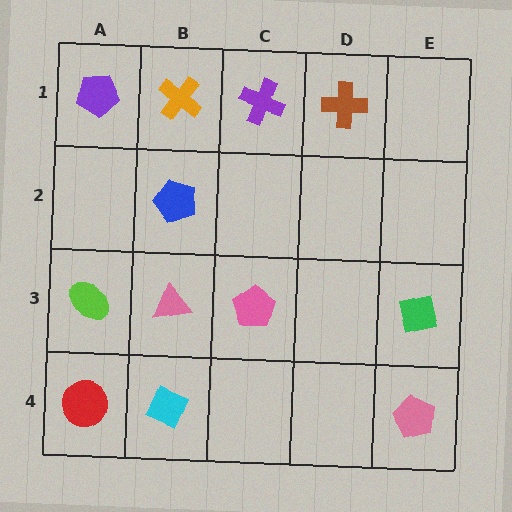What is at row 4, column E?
A pink pentagon.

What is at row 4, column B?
A cyan diamond.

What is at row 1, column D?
A brown cross.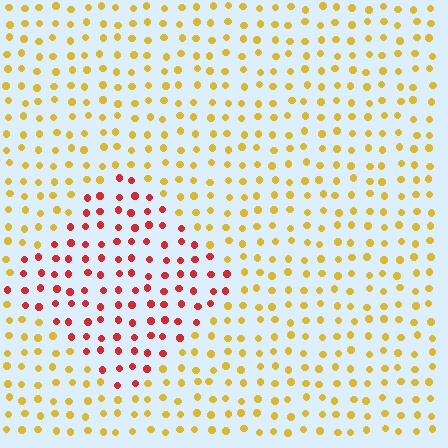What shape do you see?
I see a diamond.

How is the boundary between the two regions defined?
The boundary is defined purely by a slight shift in hue (about 50 degrees). Spacing, size, and orientation are identical on both sides.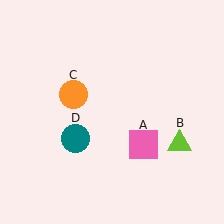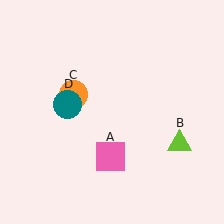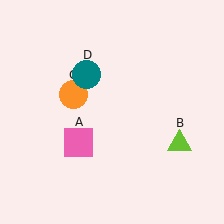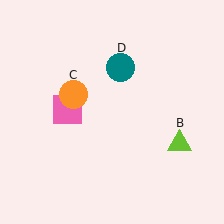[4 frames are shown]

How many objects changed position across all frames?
2 objects changed position: pink square (object A), teal circle (object D).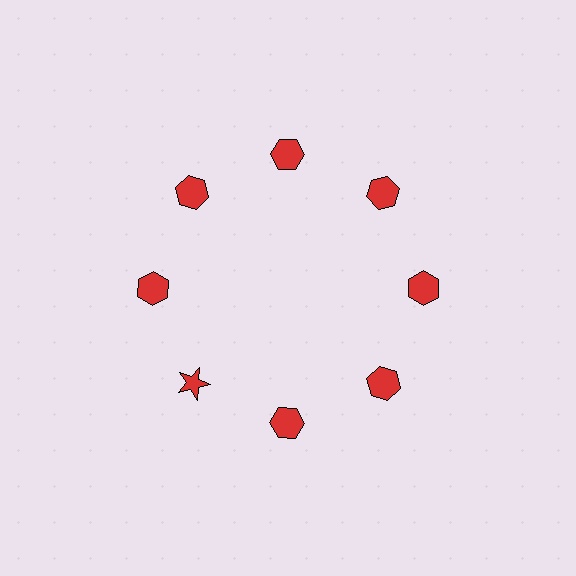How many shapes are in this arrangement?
There are 8 shapes arranged in a ring pattern.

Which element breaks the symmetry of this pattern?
The red star at roughly the 8 o'clock position breaks the symmetry. All other shapes are red hexagons.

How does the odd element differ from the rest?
It has a different shape: star instead of hexagon.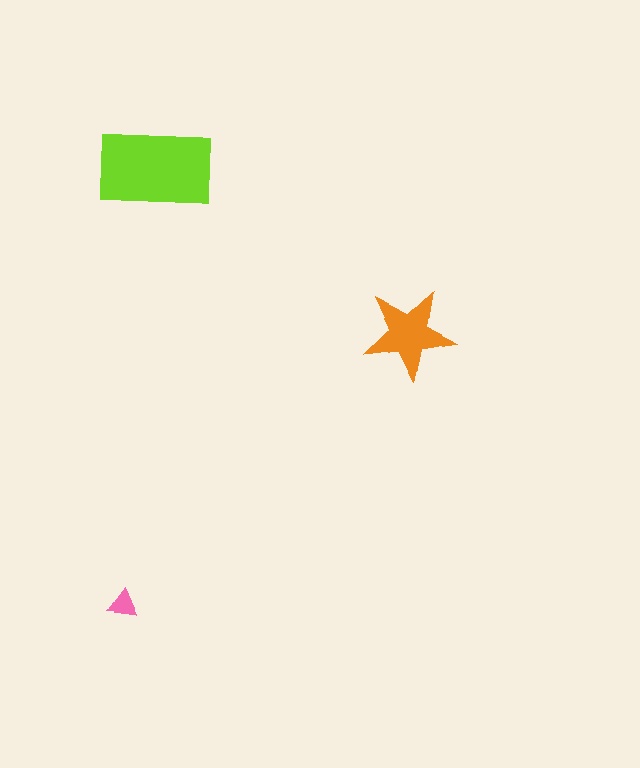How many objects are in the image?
There are 3 objects in the image.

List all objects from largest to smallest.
The lime rectangle, the orange star, the pink triangle.